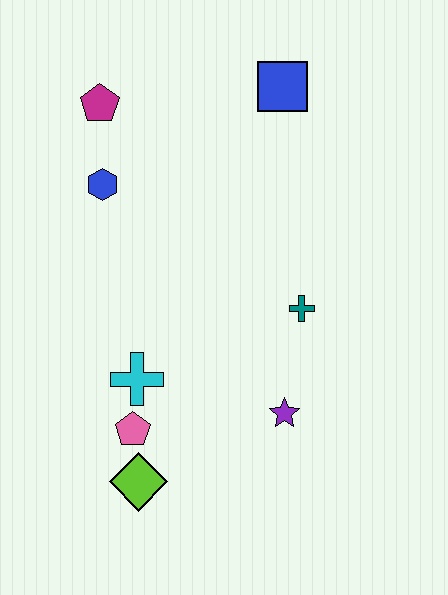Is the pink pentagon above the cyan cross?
No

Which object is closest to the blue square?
The magenta pentagon is closest to the blue square.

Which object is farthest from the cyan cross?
The blue square is farthest from the cyan cross.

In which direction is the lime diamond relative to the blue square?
The lime diamond is below the blue square.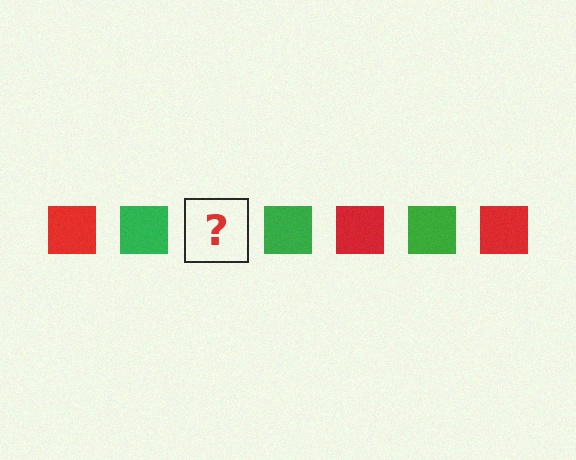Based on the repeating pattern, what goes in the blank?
The blank should be a red square.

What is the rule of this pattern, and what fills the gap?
The rule is that the pattern cycles through red, green squares. The gap should be filled with a red square.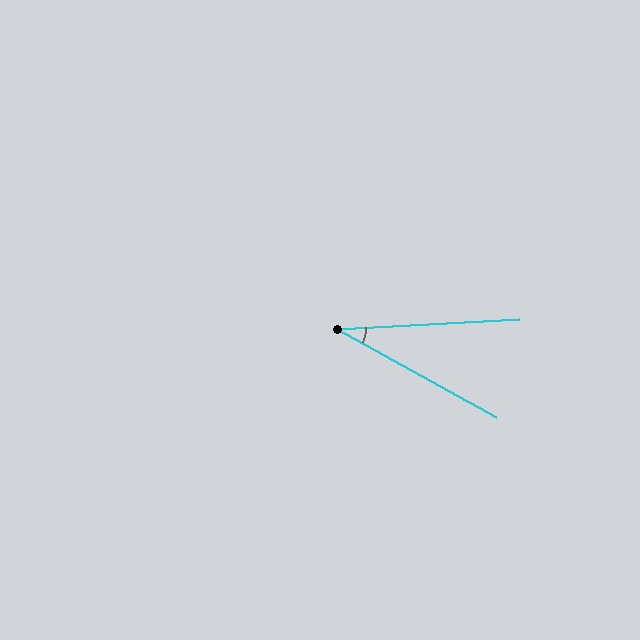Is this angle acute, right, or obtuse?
It is acute.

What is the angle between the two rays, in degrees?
Approximately 32 degrees.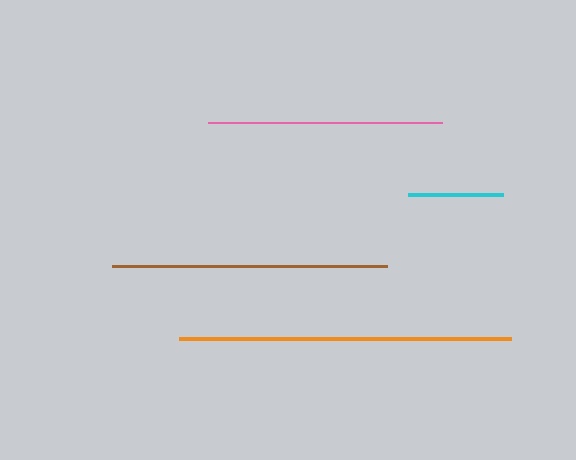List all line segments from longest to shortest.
From longest to shortest: orange, brown, pink, cyan.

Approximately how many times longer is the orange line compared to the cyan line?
The orange line is approximately 3.5 times the length of the cyan line.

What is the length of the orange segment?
The orange segment is approximately 332 pixels long.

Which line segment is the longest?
The orange line is the longest at approximately 332 pixels.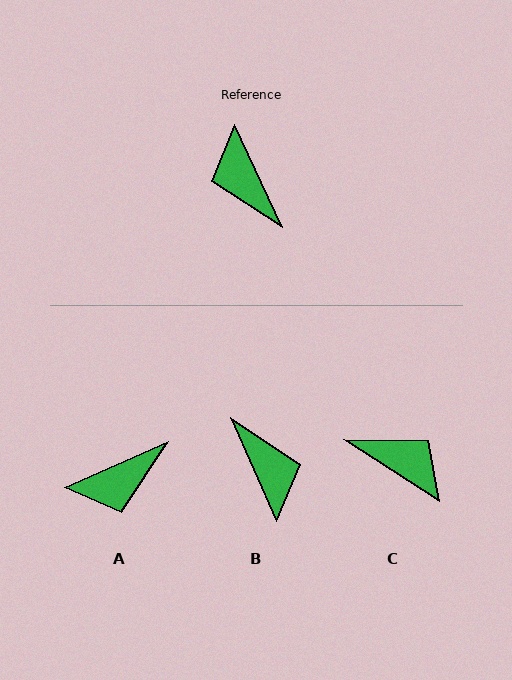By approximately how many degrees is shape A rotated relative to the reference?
Approximately 89 degrees counter-clockwise.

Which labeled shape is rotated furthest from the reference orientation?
B, about 179 degrees away.